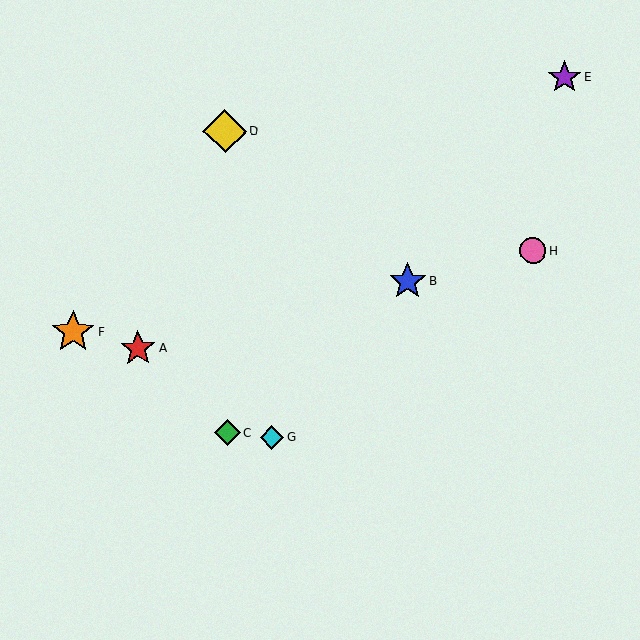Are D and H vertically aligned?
No, D is at x≈225 and H is at x≈533.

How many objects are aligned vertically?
2 objects (C, D) are aligned vertically.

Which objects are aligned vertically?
Objects C, D are aligned vertically.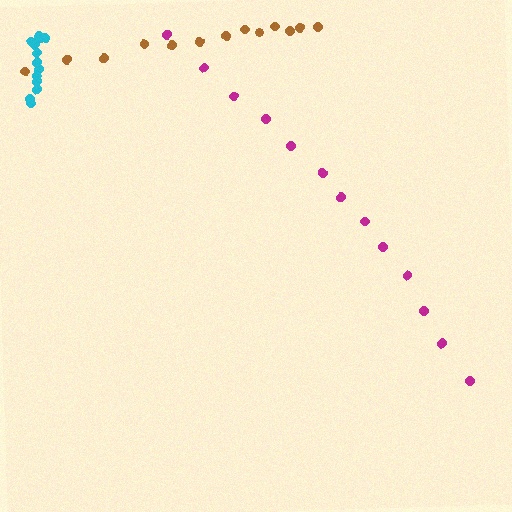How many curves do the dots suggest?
There are 3 distinct paths.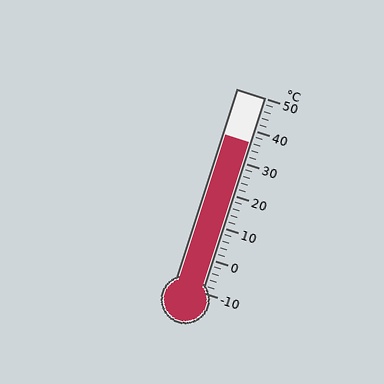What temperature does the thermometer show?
The thermometer shows approximately 36°C.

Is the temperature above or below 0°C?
The temperature is above 0°C.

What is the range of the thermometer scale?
The thermometer scale ranges from -10°C to 50°C.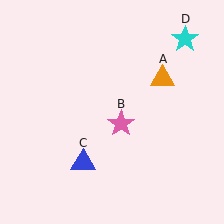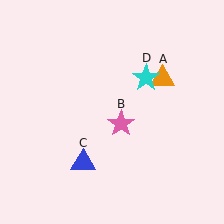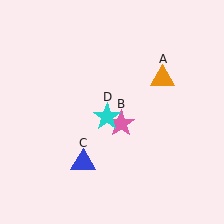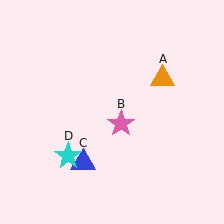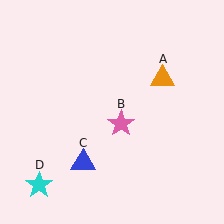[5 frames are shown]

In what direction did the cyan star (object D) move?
The cyan star (object D) moved down and to the left.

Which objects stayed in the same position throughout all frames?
Orange triangle (object A) and pink star (object B) and blue triangle (object C) remained stationary.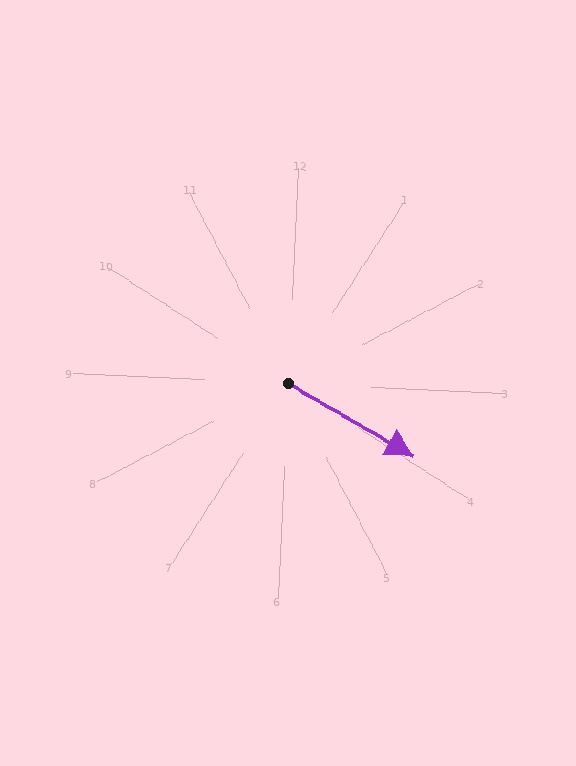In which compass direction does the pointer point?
Southeast.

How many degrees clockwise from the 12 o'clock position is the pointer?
Approximately 118 degrees.